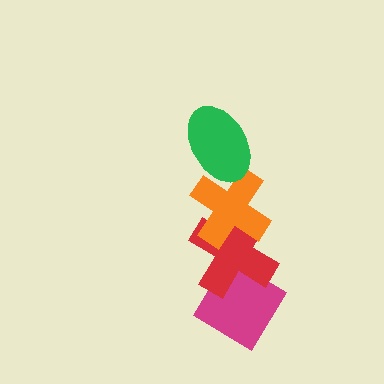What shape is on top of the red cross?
The orange cross is on top of the red cross.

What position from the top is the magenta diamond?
The magenta diamond is 4th from the top.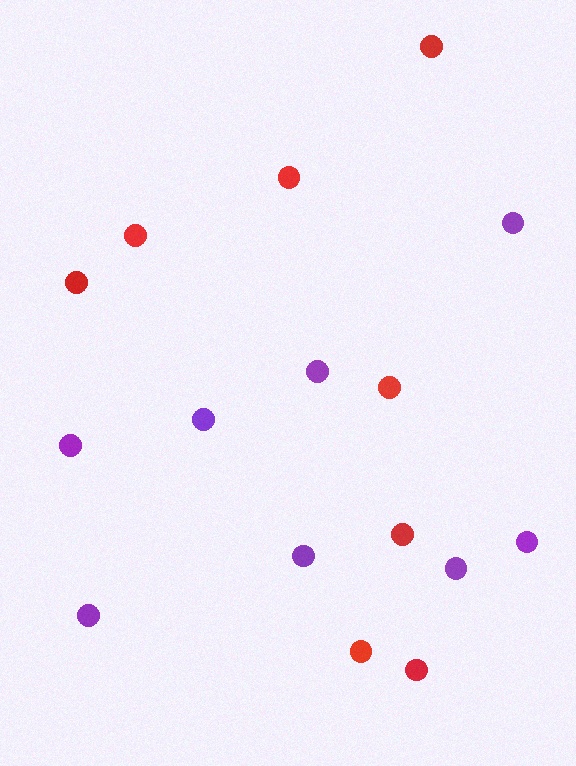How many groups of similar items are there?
There are 2 groups: one group of red circles (8) and one group of purple circles (8).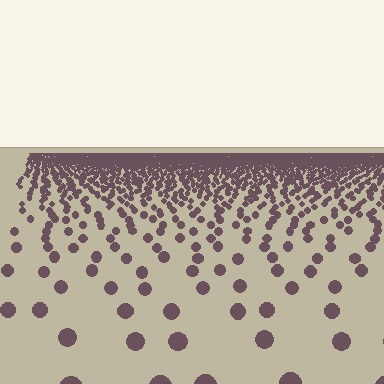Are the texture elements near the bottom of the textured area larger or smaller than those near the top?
Larger. Near the bottom, elements are closer to the viewer and appear at a bigger on-screen size.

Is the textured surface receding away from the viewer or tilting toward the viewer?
The surface is receding away from the viewer. Texture elements get smaller and denser toward the top.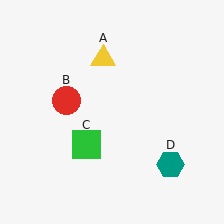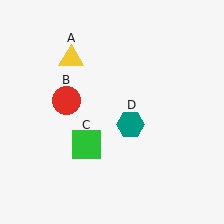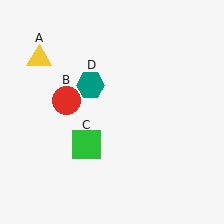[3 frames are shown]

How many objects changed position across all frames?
2 objects changed position: yellow triangle (object A), teal hexagon (object D).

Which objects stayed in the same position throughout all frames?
Red circle (object B) and green square (object C) remained stationary.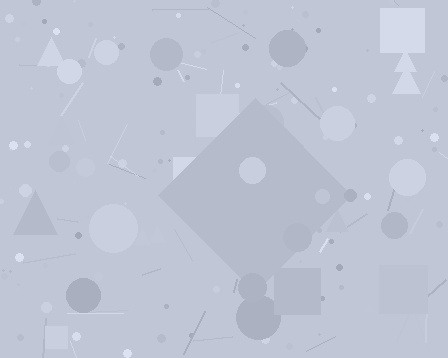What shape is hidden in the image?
A diamond is hidden in the image.